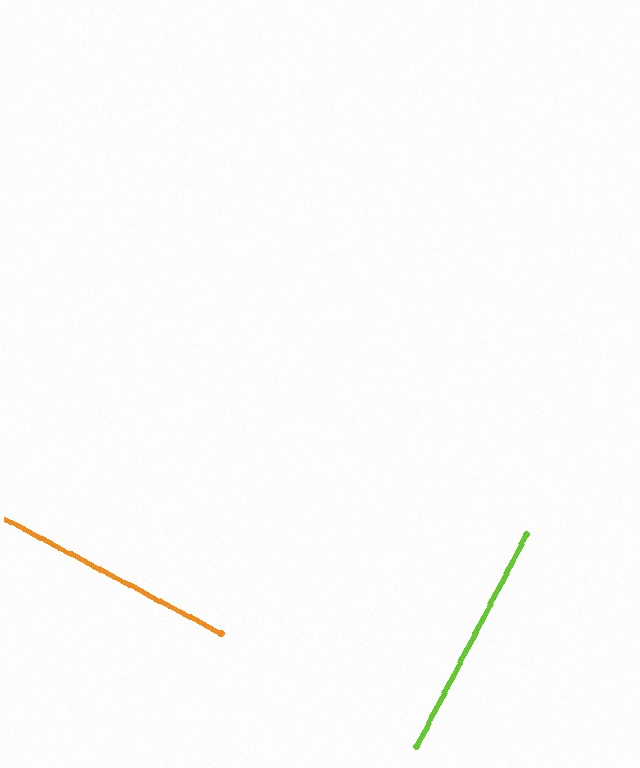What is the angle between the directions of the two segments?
Approximately 90 degrees.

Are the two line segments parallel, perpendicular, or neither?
Perpendicular — they meet at approximately 90°.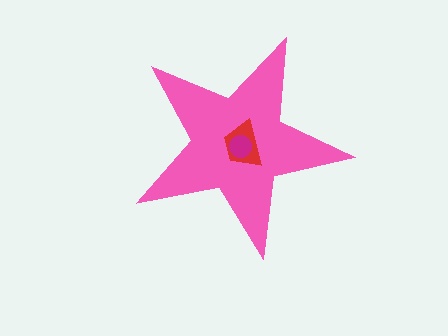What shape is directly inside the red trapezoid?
The magenta circle.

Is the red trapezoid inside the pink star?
Yes.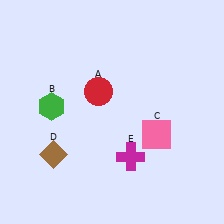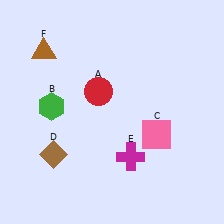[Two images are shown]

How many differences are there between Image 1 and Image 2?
There is 1 difference between the two images.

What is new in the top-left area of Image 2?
A brown triangle (F) was added in the top-left area of Image 2.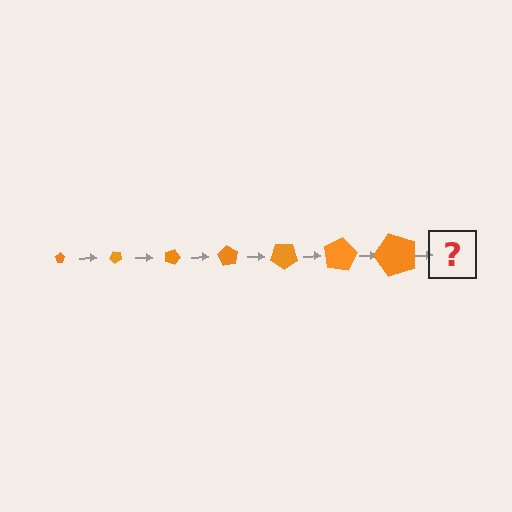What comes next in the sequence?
The next element should be a pentagon, larger than the previous one and rotated 315 degrees from the start.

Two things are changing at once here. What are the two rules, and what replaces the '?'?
The two rules are that the pentagon grows larger each step and it rotates 45 degrees each step. The '?' should be a pentagon, larger than the previous one and rotated 315 degrees from the start.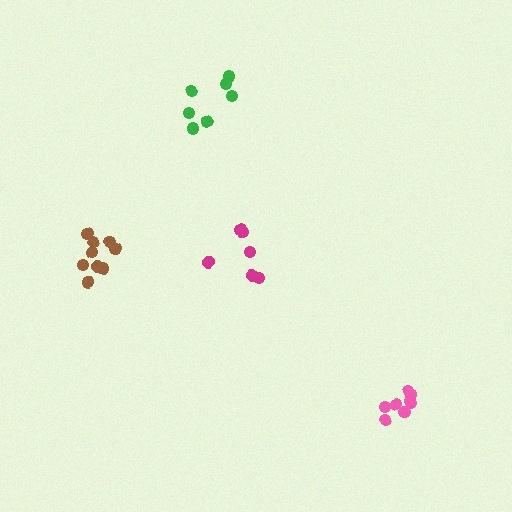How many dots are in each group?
Group 1: 6 dots, Group 2: 8 dots, Group 3: 7 dots, Group 4: 9 dots (30 total).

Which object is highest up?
The green cluster is topmost.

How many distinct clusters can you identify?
There are 4 distinct clusters.